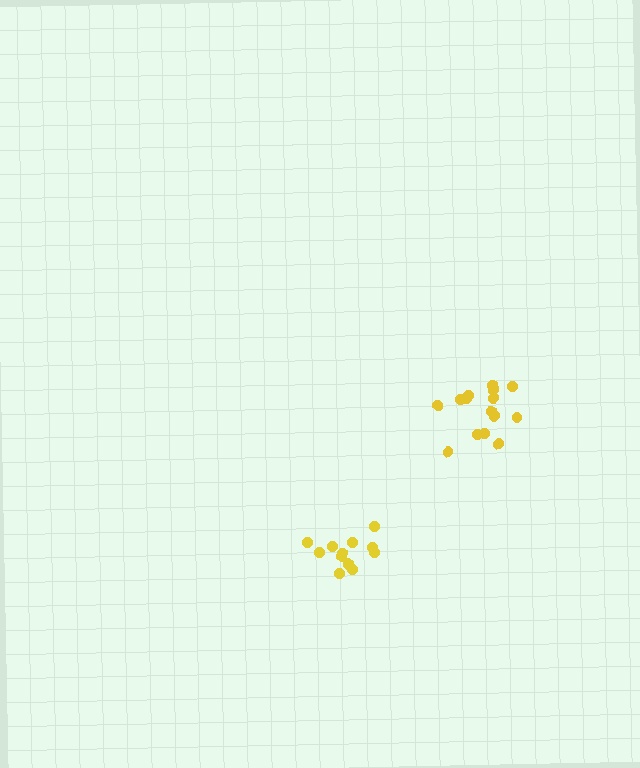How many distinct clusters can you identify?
There are 2 distinct clusters.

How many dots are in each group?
Group 1: 12 dots, Group 2: 16 dots (28 total).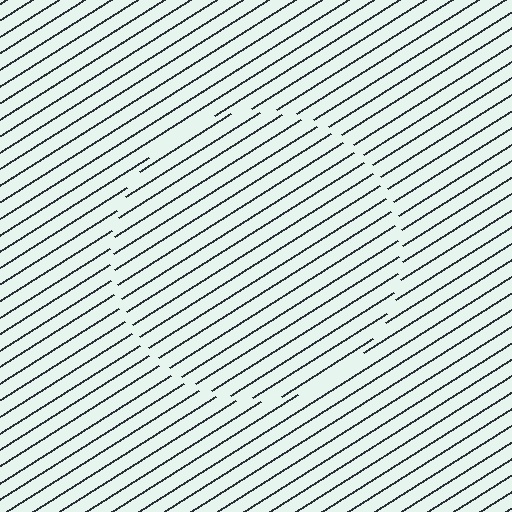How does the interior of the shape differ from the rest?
The interior of the shape contains the same grating, shifted by half a period — the contour is defined by the phase discontinuity where line-ends from the inner and outer gratings abut.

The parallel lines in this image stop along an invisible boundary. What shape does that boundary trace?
An illusory circle. The interior of the shape contains the same grating, shifted by half a period — the contour is defined by the phase discontinuity where line-ends from the inner and outer gratings abut.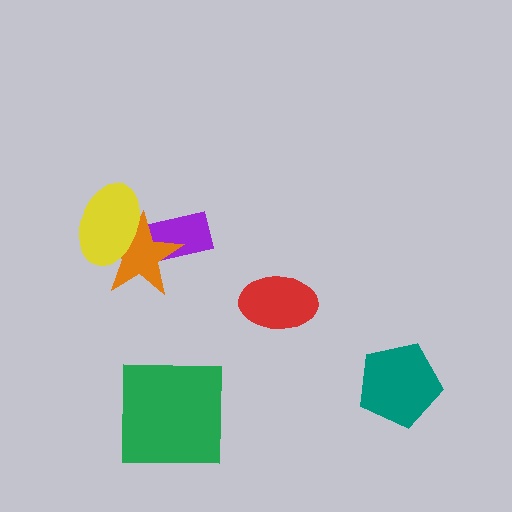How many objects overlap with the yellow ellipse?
1 object overlaps with the yellow ellipse.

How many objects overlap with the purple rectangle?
1 object overlaps with the purple rectangle.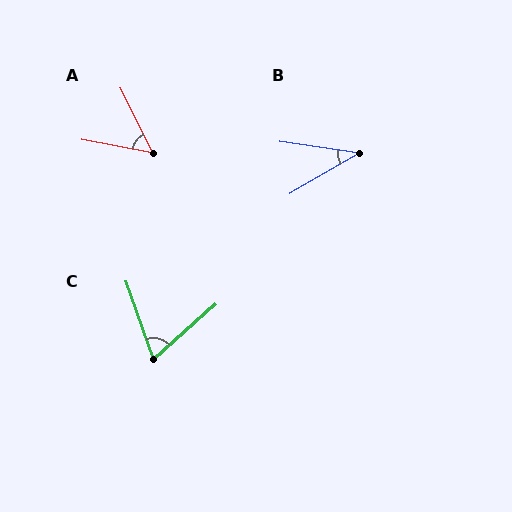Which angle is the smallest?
B, at approximately 39 degrees.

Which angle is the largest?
C, at approximately 67 degrees.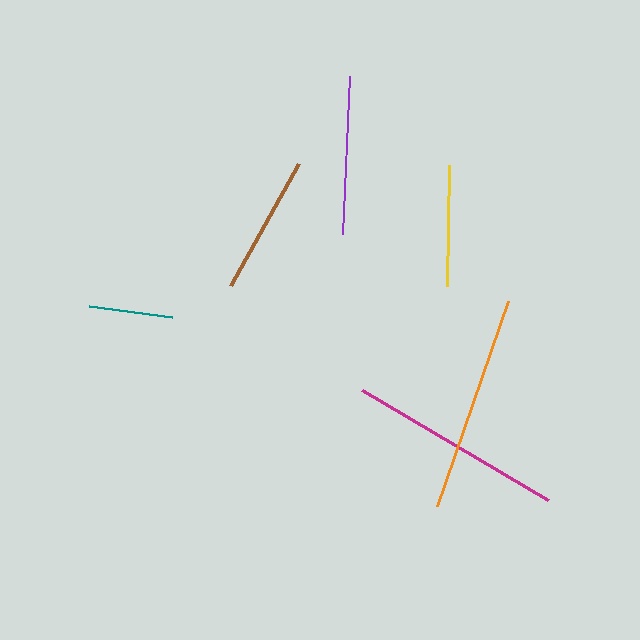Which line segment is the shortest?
The teal line is the shortest at approximately 83 pixels.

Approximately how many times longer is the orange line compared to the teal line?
The orange line is approximately 2.6 times the length of the teal line.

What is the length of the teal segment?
The teal segment is approximately 83 pixels long.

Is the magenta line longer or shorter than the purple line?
The magenta line is longer than the purple line.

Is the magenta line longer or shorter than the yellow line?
The magenta line is longer than the yellow line.